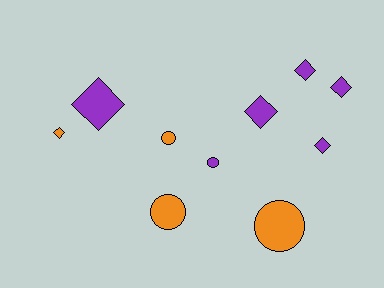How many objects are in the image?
There are 10 objects.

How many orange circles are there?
There are 3 orange circles.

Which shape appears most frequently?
Diamond, with 6 objects.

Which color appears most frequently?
Purple, with 6 objects.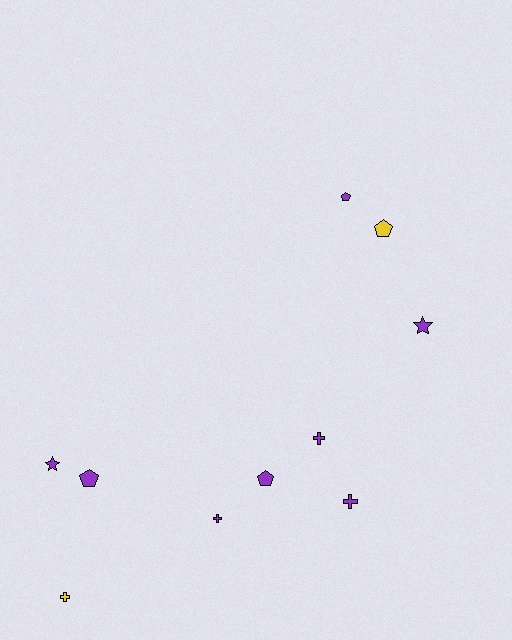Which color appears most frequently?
Purple, with 8 objects.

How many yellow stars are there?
There are no yellow stars.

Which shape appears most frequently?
Cross, with 4 objects.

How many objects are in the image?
There are 10 objects.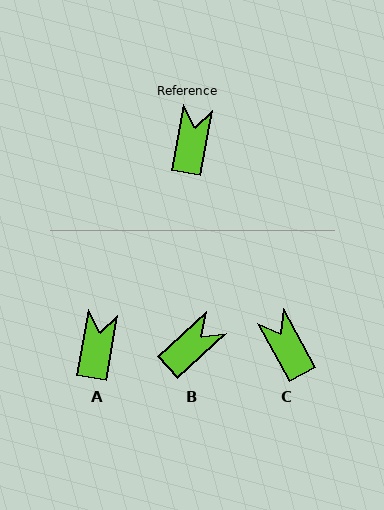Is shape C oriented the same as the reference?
No, it is off by about 39 degrees.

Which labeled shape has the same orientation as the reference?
A.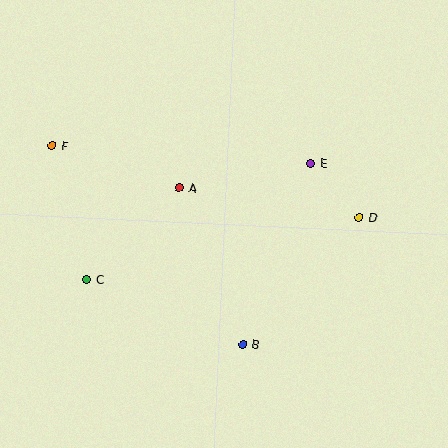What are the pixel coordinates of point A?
Point A is at (179, 188).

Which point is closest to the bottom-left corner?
Point C is closest to the bottom-left corner.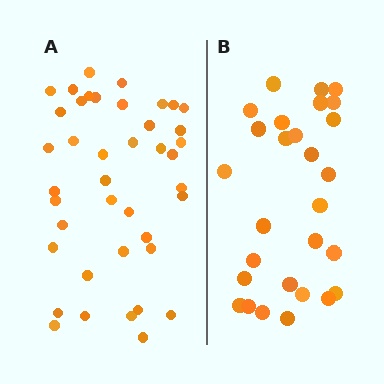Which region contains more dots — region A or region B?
Region A (the left region) has more dots.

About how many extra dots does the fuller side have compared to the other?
Region A has approximately 15 more dots than region B.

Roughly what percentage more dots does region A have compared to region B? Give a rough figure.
About 45% more.